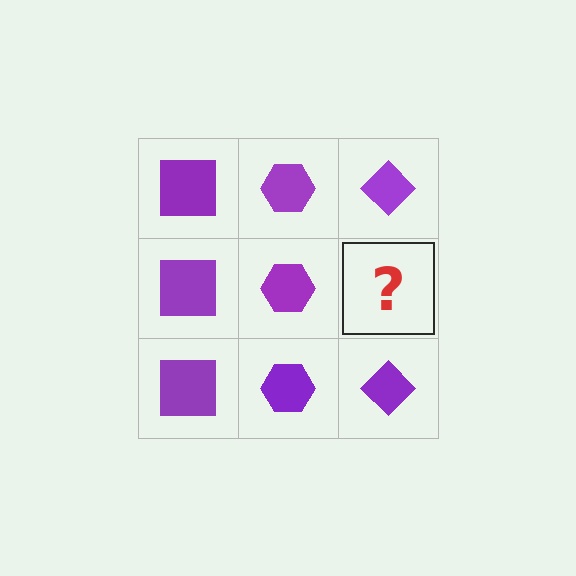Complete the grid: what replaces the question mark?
The question mark should be replaced with a purple diamond.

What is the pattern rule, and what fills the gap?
The rule is that each column has a consistent shape. The gap should be filled with a purple diamond.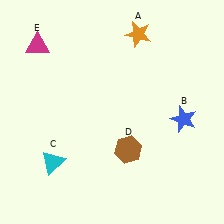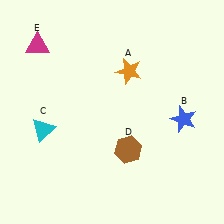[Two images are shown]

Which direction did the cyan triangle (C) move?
The cyan triangle (C) moved up.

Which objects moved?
The objects that moved are: the orange star (A), the cyan triangle (C).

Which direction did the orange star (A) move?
The orange star (A) moved down.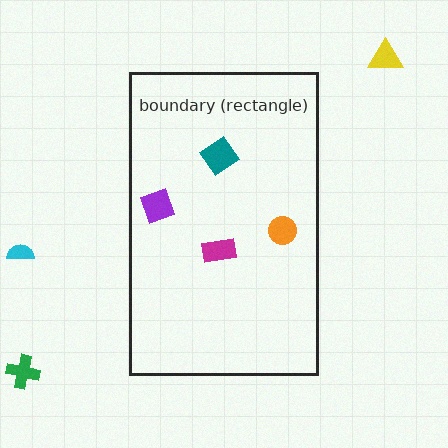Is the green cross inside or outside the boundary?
Outside.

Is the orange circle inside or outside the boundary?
Inside.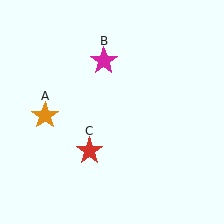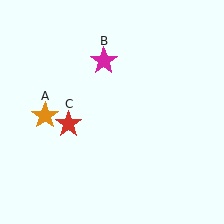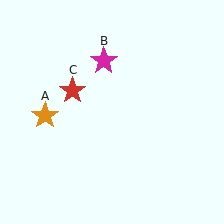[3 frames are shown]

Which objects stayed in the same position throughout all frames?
Orange star (object A) and magenta star (object B) remained stationary.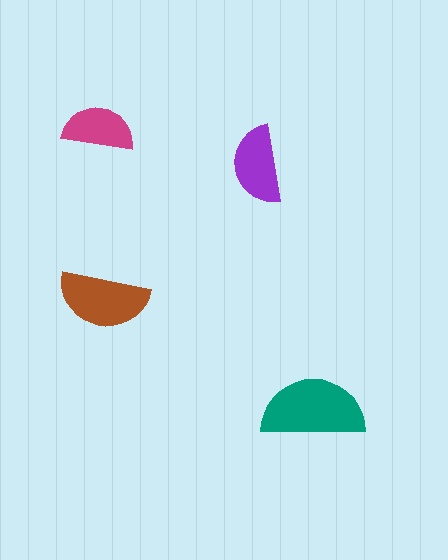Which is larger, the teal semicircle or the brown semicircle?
The teal one.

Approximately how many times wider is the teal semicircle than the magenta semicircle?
About 1.5 times wider.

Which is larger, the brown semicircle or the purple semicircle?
The brown one.